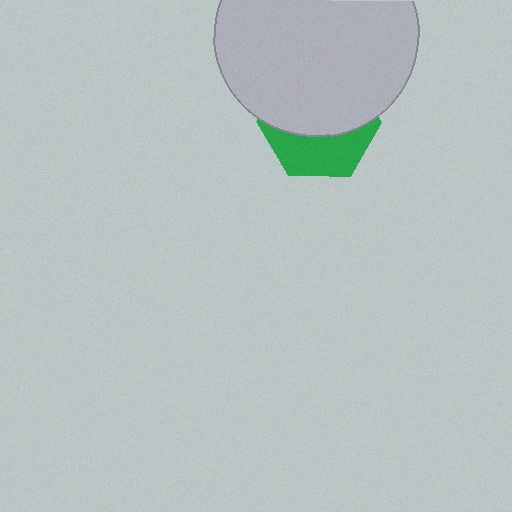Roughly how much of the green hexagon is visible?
A small part of it is visible (roughly 39%).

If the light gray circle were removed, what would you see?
You would see the complete green hexagon.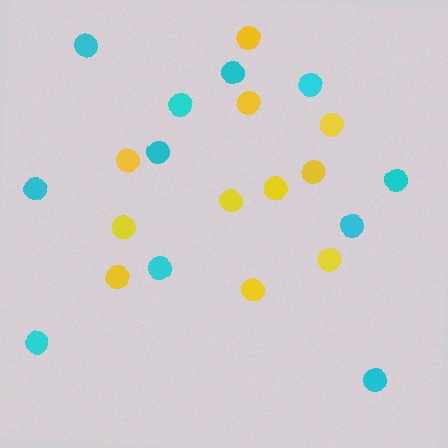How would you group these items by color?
There are 2 groups: one group of yellow circles (11) and one group of cyan circles (11).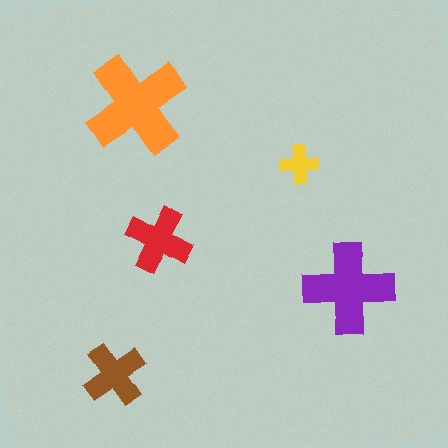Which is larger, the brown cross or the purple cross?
The purple one.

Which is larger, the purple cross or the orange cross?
The orange one.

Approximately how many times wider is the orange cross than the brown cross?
About 1.5 times wider.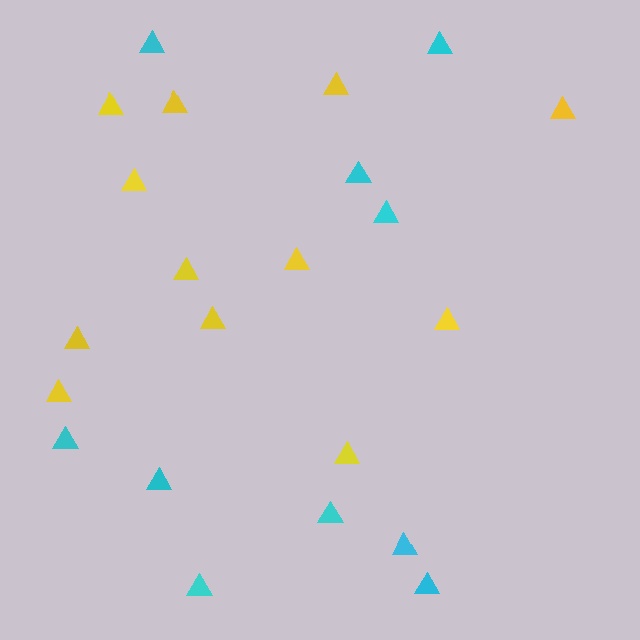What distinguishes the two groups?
There are 2 groups: one group of cyan triangles (10) and one group of yellow triangles (12).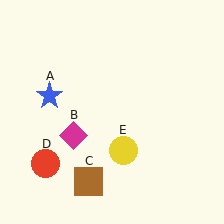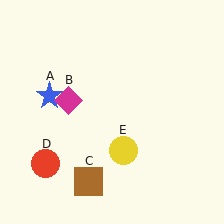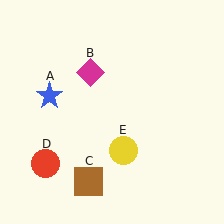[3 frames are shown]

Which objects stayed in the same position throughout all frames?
Blue star (object A) and brown square (object C) and red circle (object D) and yellow circle (object E) remained stationary.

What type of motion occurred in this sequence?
The magenta diamond (object B) rotated clockwise around the center of the scene.